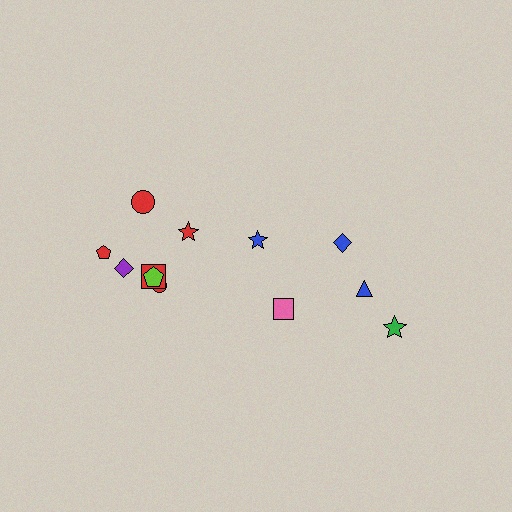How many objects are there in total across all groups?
There are 12 objects.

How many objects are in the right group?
There are 5 objects.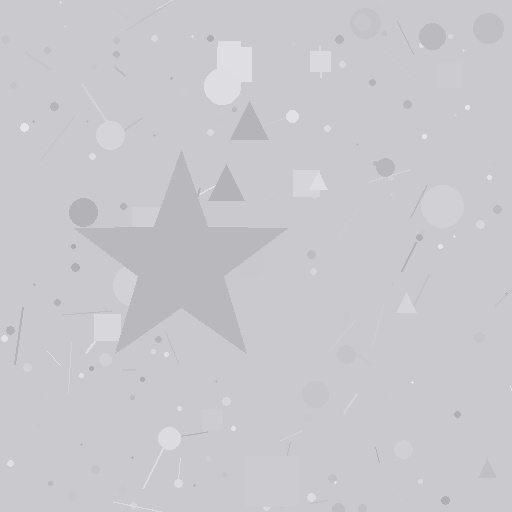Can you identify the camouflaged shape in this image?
The camouflaged shape is a star.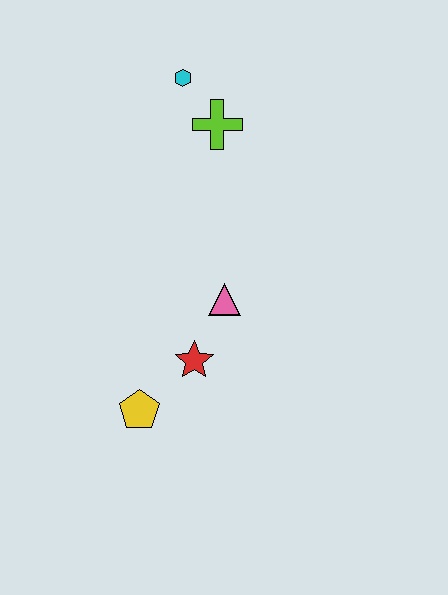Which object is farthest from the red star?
The cyan hexagon is farthest from the red star.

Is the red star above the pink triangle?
No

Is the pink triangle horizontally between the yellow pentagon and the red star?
No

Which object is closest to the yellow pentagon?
The red star is closest to the yellow pentagon.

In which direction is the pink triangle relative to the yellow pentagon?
The pink triangle is above the yellow pentagon.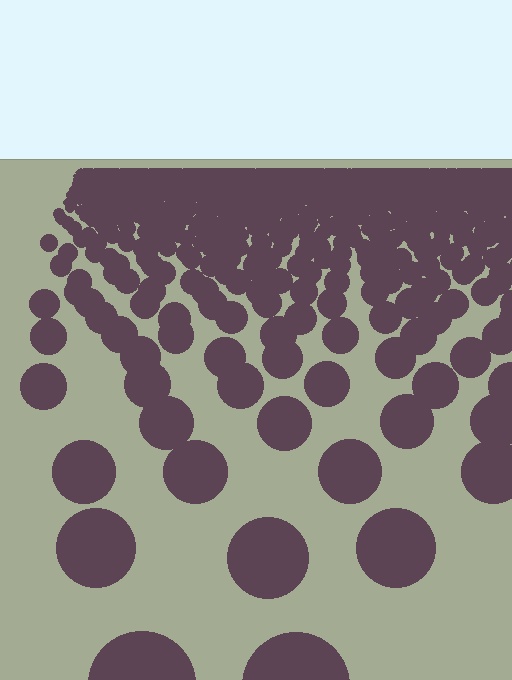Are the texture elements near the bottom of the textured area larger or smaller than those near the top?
Larger. Near the bottom, elements are closer to the viewer and appear at a bigger on-screen size.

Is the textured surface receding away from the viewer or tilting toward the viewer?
The surface is receding away from the viewer. Texture elements get smaller and denser toward the top.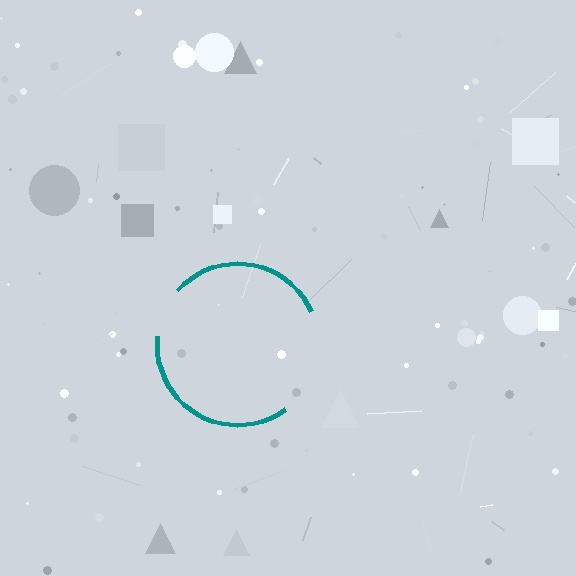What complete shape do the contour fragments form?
The contour fragments form a circle.